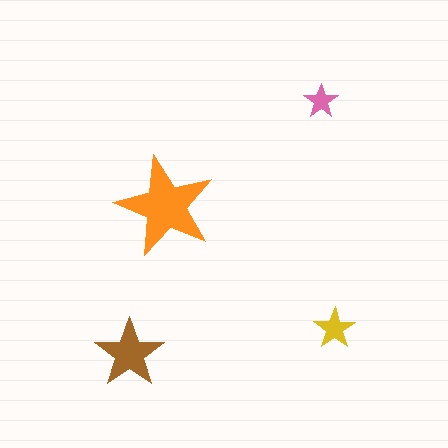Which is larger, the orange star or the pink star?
The orange one.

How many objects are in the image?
There are 4 objects in the image.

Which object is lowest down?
The brown star is bottommost.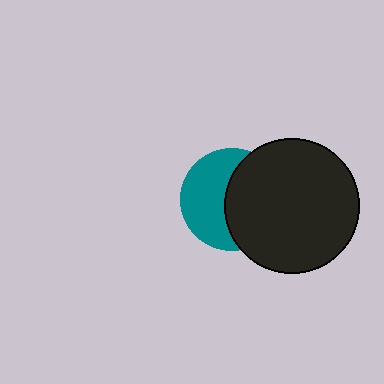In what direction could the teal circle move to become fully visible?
The teal circle could move left. That would shift it out from behind the black circle entirely.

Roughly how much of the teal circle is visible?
About half of it is visible (roughly 49%).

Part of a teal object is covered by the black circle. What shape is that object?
It is a circle.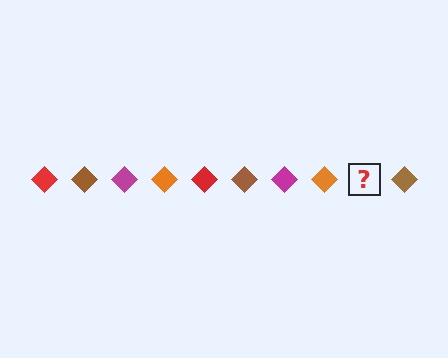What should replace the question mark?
The question mark should be replaced with a red diamond.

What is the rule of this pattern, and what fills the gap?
The rule is that the pattern cycles through red, brown, magenta, orange diamonds. The gap should be filled with a red diamond.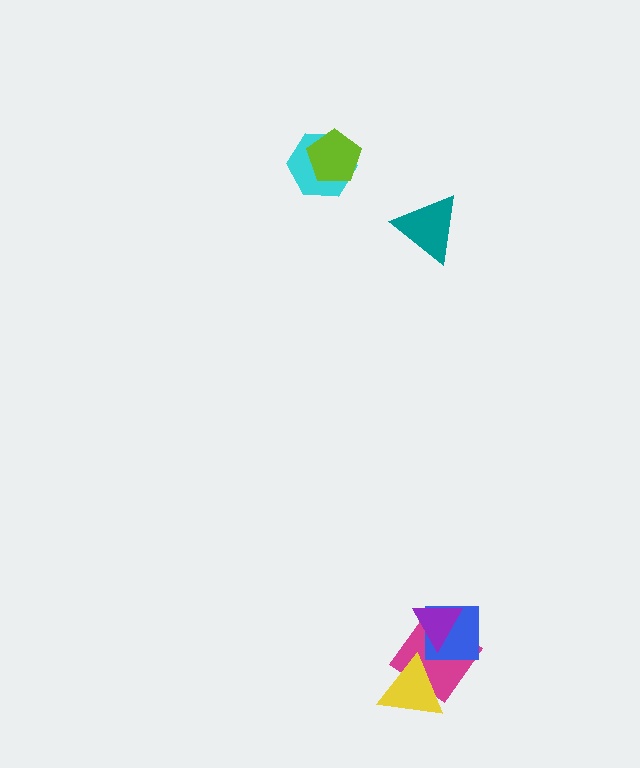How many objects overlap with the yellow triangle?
1 object overlaps with the yellow triangle.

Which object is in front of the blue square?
The purple triangle is in front of the blue square.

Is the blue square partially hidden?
Yes, it is partially covered by another shape.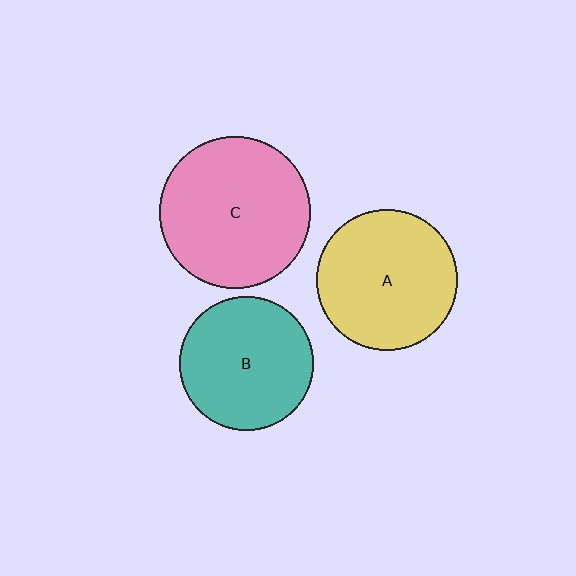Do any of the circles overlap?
No, none of the circles overlap.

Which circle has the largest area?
Circle C (pink).